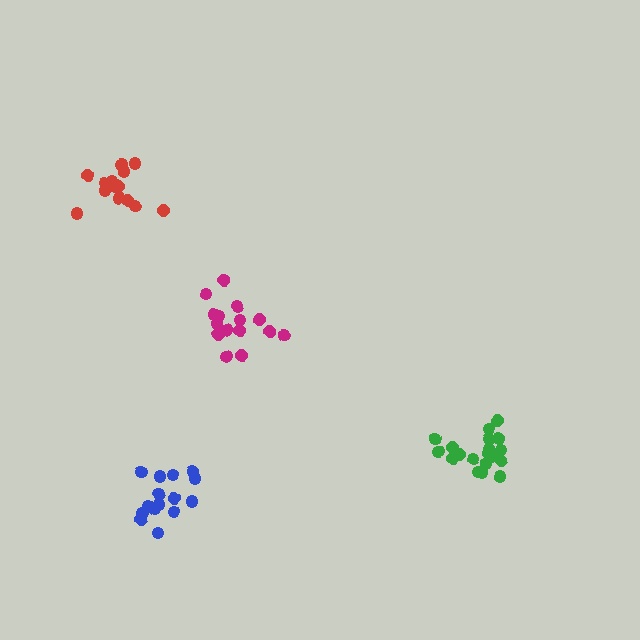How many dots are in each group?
Group 1: 19 dots, Group 2: 15 dots, Group 3: 15 dots, Group 4: 15 dots (64 total).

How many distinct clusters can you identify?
There are 4 distinct clusters.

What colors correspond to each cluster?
The clusters are colored: green, magenta, red, blue.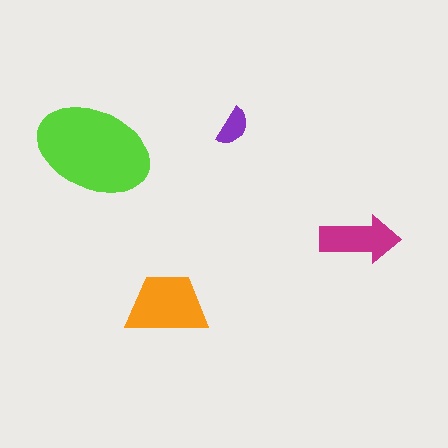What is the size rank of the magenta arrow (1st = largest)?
3rd.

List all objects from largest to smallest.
The lime ellipse, the orange trapezoid, the magenta arrow, the purple semicircle.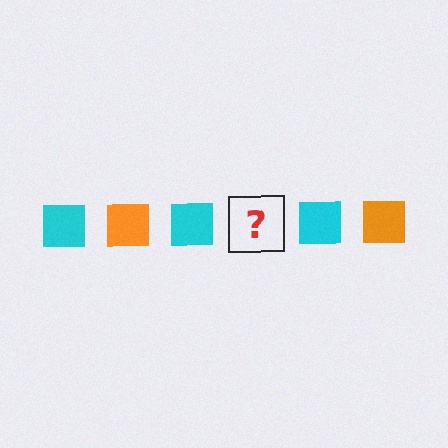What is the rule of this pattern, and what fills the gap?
The rule is that the pattern cycles through cyan, orange squares. The gap should be filled with an orange square.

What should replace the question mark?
The question mark should be replaced with an orange square.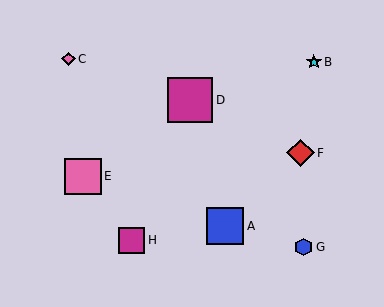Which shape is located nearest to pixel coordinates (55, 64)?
The pink diamond (labeled C) at (68, 59) is nearest to that location.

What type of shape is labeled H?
Shape H is a magenta square.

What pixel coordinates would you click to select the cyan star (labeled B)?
Click at (314, 62) to select the cyan star B.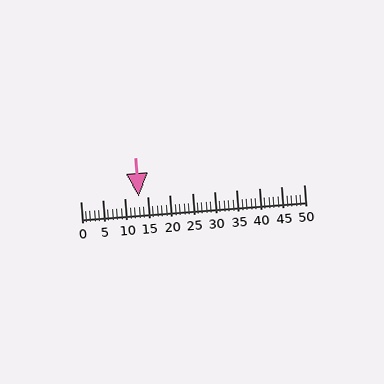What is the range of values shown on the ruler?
The ruler shows values from 0 to 50.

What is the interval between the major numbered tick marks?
The major tick marks are spaced 5 units apart.